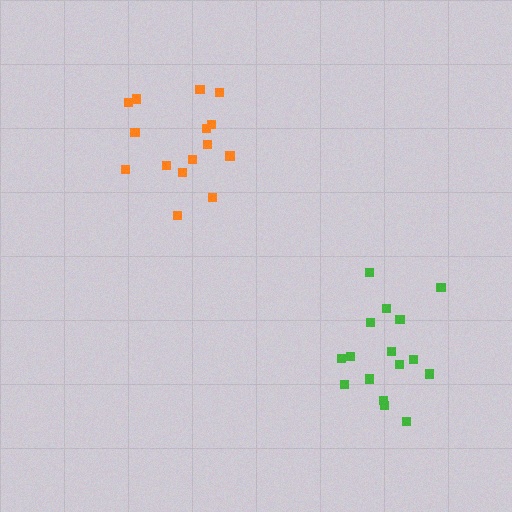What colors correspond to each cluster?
The clusters are colored: orange, green.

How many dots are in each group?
Group 1: 15 dots, Group 2: 16 dots (31 total).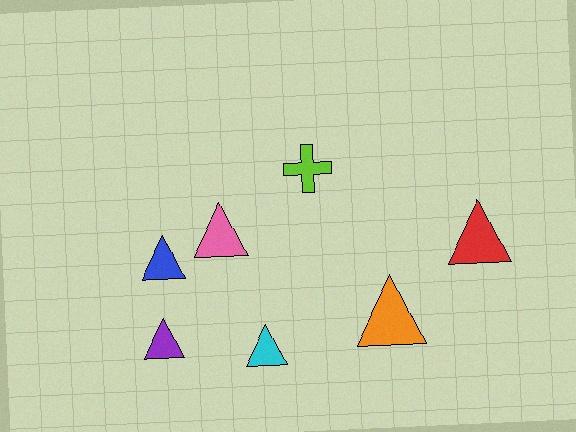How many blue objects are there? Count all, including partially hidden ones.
There is 1 blue object.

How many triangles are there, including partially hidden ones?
There are 6 triangles.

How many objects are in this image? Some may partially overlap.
There are 7 objects.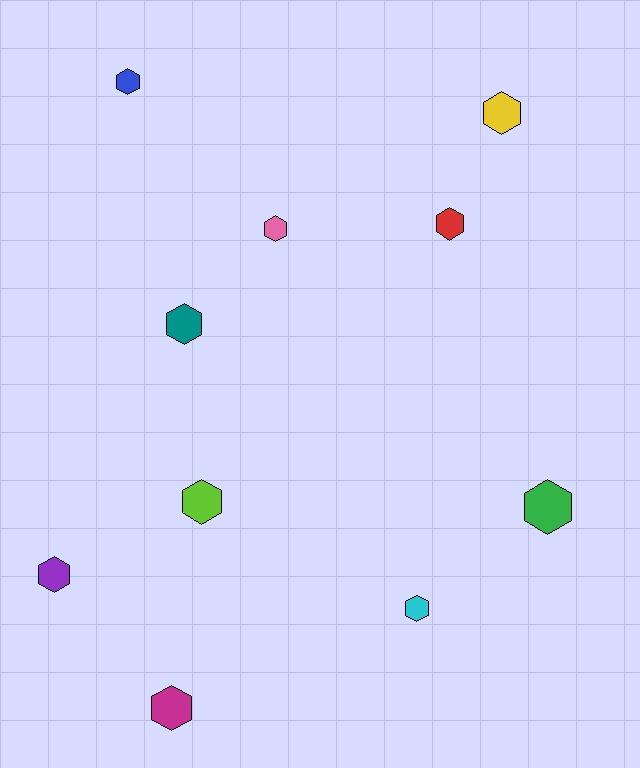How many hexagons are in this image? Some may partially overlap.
There are 10 hexagons.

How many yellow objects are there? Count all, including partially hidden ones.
There is 1 yellow object.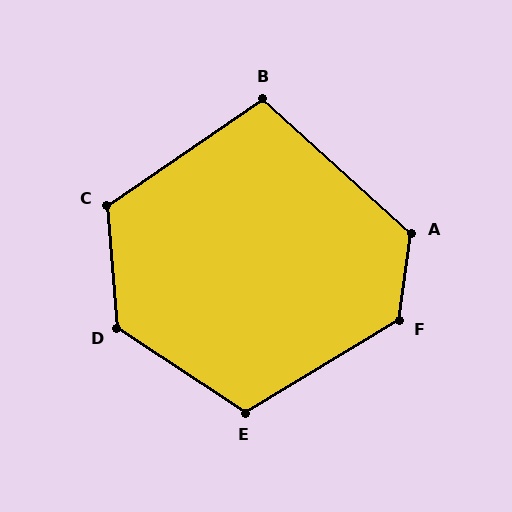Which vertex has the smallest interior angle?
B, at approximately 103 degrees.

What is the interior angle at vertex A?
Approximately 124 degrees (obtuse).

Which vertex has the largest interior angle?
F, at approximately 129 degrees.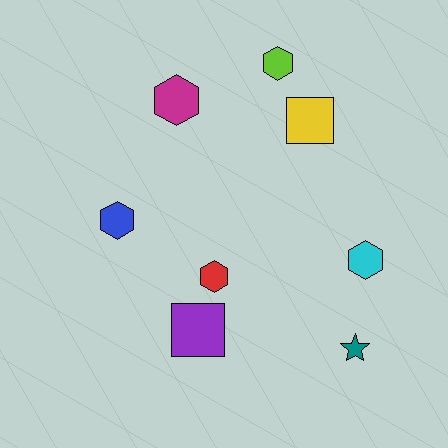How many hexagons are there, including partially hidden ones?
There are 5 hexagons.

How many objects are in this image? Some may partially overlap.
There are 8 objects.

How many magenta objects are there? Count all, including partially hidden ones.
There is 1 magenta object.